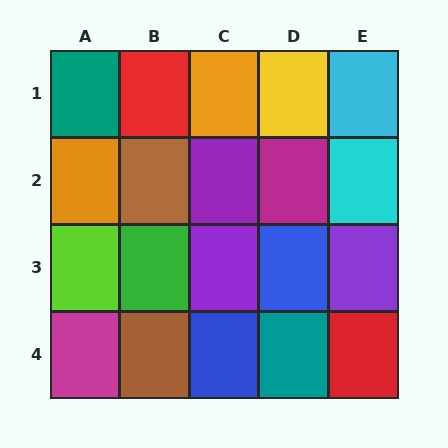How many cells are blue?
2 cells are blue.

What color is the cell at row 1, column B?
Red.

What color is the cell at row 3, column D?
Blue.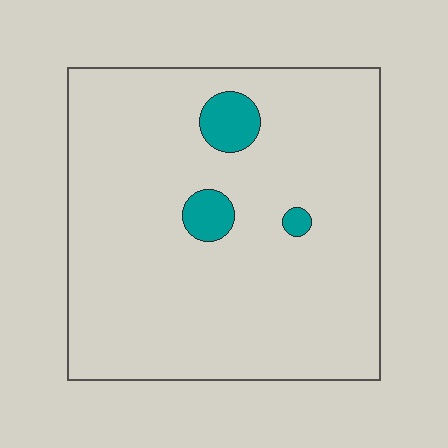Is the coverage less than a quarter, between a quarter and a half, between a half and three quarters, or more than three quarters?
Less than a quarter.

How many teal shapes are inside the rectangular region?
3.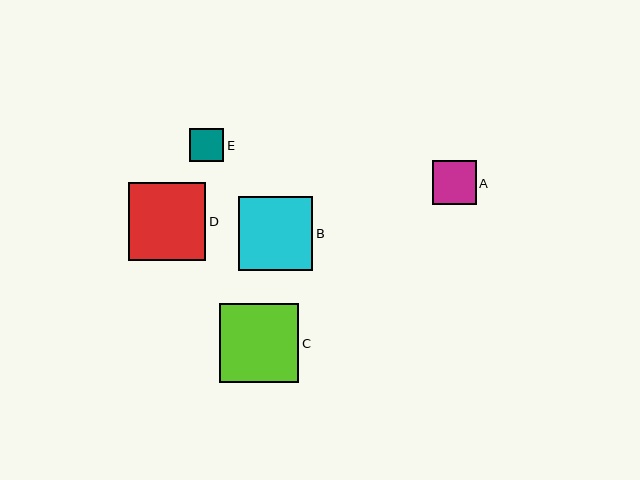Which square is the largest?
Square C is the largest with a size of approximately 79 pixels.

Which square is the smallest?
Square E is the smallest with a size of approximately 34 pixels.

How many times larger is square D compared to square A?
Square D is approximately 1.8 times the size of square A.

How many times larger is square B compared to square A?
Square B is approximately 1.7 times the size of square A.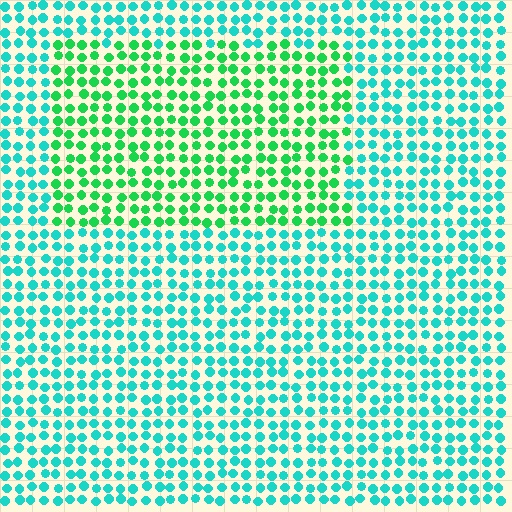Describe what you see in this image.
The image is filled with small cyan elements in a uniform arrangement. A rectangle-shaped region is visible where the elements are tinted to a slightly different hue, forming a subtle color boundary.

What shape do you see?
I see a rectangle.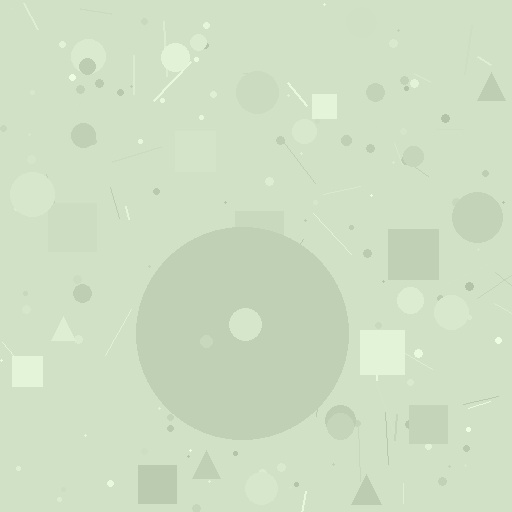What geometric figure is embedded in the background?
A circle is embedded in the background.